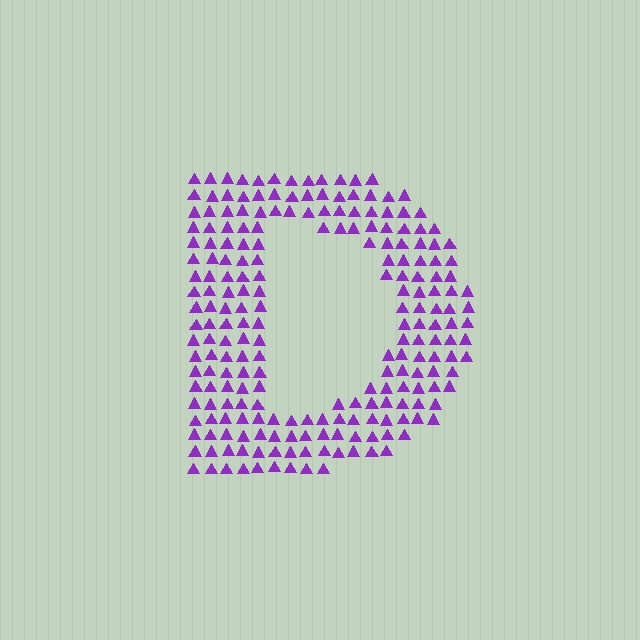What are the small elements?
The small elements are triangles.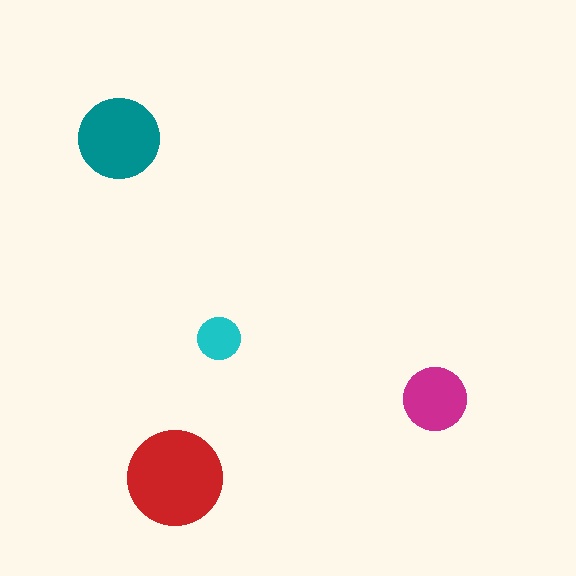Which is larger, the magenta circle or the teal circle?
The teal one.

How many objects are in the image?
There are 4 objects in the image.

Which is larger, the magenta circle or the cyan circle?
The magenta one.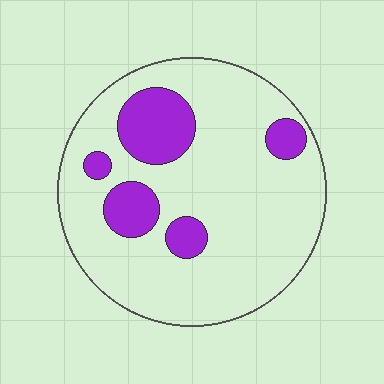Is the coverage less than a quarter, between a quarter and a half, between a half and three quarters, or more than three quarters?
Less than a quarter.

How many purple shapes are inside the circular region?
5.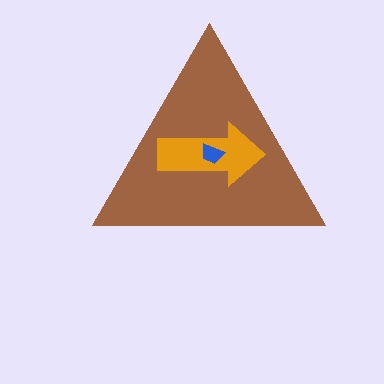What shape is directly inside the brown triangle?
The orange arrow.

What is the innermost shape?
The blue trapezoid.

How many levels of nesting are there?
3.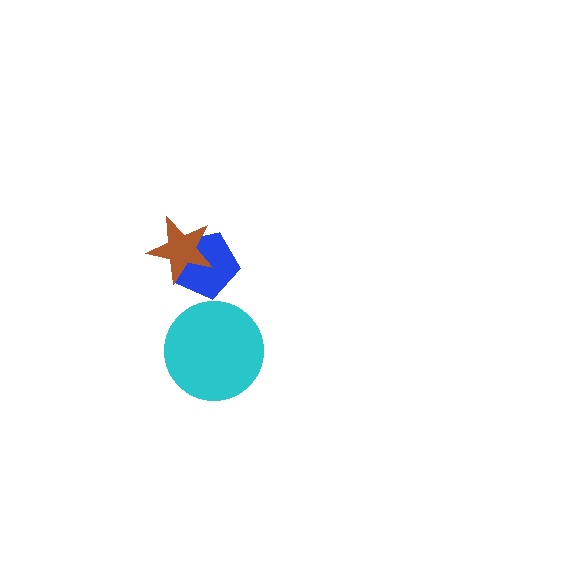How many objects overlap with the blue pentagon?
1 object overlaps with the blue pentagon.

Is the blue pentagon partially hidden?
Yes, it is partially covered by another shape.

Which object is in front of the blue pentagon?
The brown star is in front of the blue pentagon.